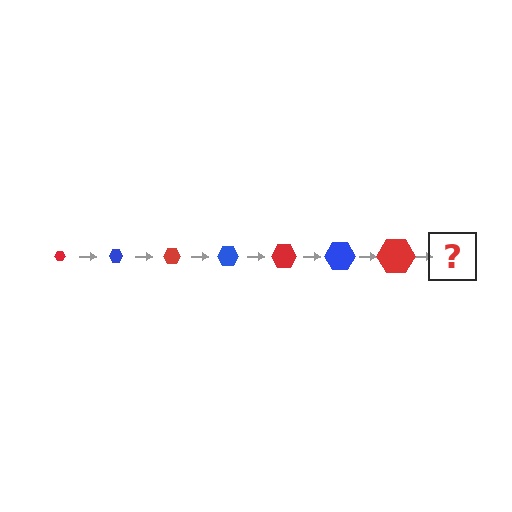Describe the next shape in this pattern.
It should be a blue hexagon, larger than the previous one.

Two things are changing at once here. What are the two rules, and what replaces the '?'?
The two rules are that the hexagon grows larger each step and the color cycles through red and blue. The '?' should be a blue hexagon, larger than the previous one.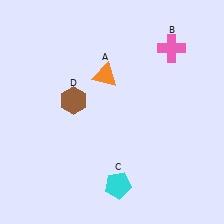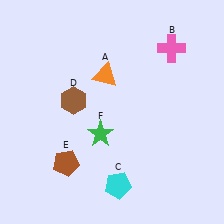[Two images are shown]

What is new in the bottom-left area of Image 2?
A green star (F) was added in the bottom-left area of Image 2.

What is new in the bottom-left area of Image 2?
A brown pentagon (E) was added in the bottom-left area of Image 2.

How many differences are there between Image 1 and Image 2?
There are 2 differences between the two images.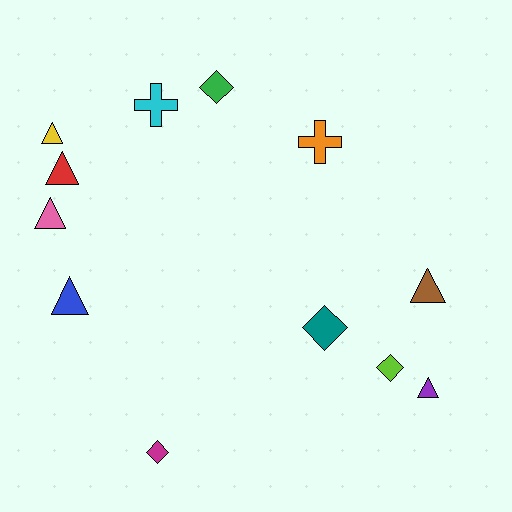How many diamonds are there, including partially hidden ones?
There are 4 diamonds.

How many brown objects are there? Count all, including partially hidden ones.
There is 1 brown object.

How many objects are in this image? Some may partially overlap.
There are 12 objects.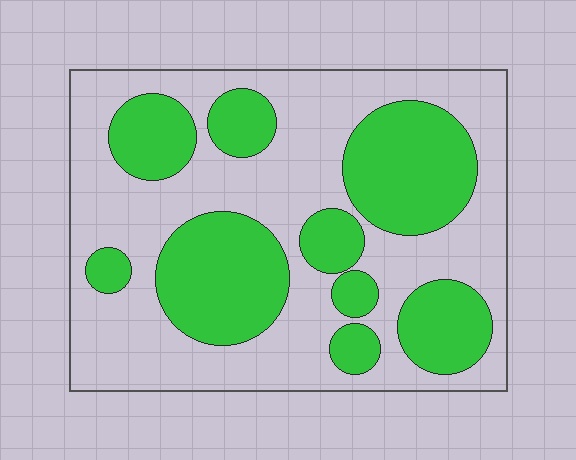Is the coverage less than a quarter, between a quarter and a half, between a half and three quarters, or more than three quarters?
Between a quarter and a half.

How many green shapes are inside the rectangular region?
9.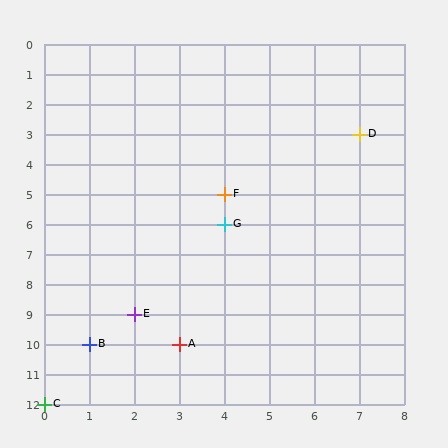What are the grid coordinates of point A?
Point A is at grid coordinates (3, 10).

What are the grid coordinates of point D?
Point D is at grid coordinates (7, 3).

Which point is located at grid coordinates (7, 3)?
Point D is at (7, 3).